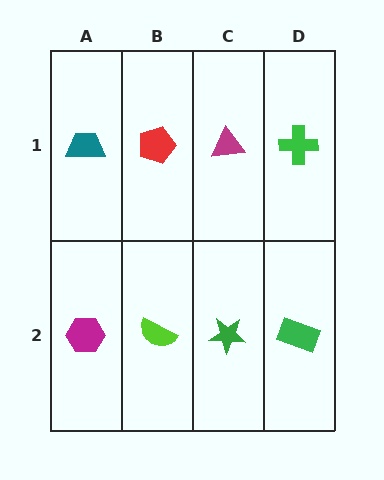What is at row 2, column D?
A green rectangle.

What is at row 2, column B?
A lime semicircle.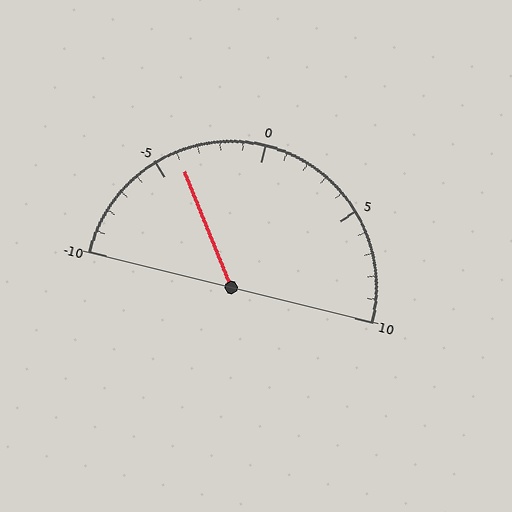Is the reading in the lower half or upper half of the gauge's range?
The reading is in the lower half of the range (-10 to 10).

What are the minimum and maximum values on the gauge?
The gauge ranges from -10 to 10.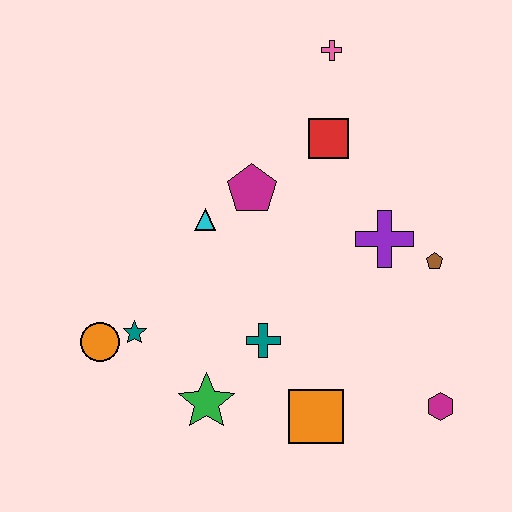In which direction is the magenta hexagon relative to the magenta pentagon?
The magenta hexagon is below the magenta pentagon.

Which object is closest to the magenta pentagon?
The cyan triangle is closest to the magenta pentagon.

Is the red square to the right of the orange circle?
Yes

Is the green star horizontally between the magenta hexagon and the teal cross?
No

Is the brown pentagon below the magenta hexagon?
No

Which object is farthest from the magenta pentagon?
The magenta hexagon is farthest from the magenta pentagon.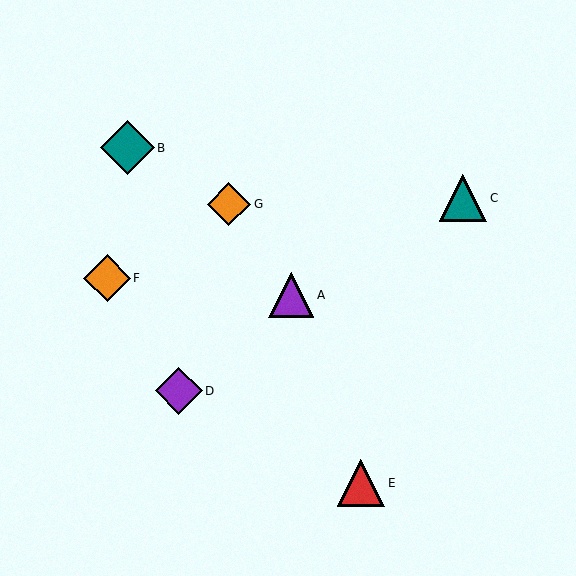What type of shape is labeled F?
Shape F is an orange diamond.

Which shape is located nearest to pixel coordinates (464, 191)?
The teal triangle (labeled C) at (463, 198) is nearest to that location.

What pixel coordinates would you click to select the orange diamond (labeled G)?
Click at (229, 204) to select the orange diamond G.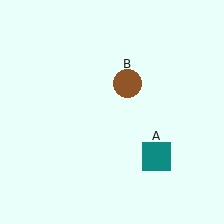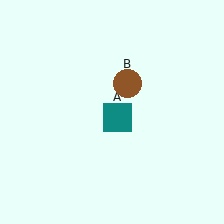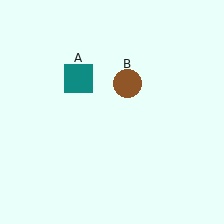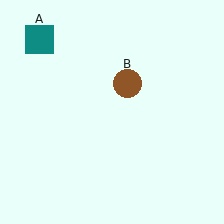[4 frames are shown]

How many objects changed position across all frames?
1 object changed position: teal square (object A).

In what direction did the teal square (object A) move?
The teal square (object A) moved up and to the left.